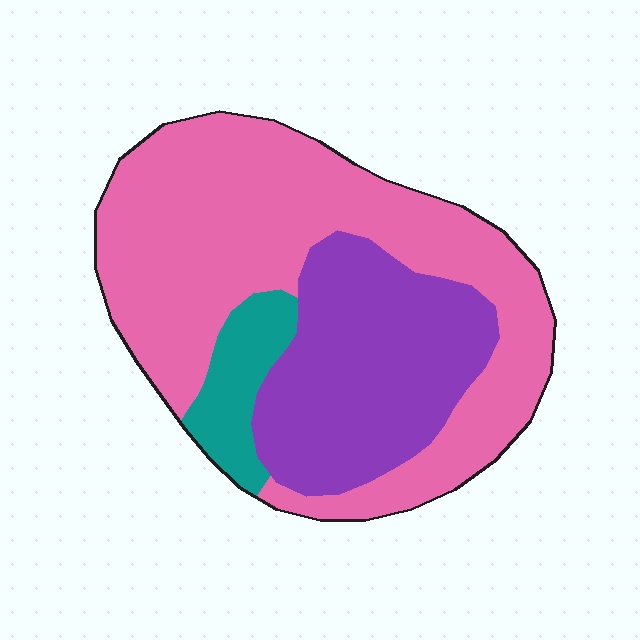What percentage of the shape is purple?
Purple takes up between a sixth and a third of the shape.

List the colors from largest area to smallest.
From largest to smallest: pink, purple, teal.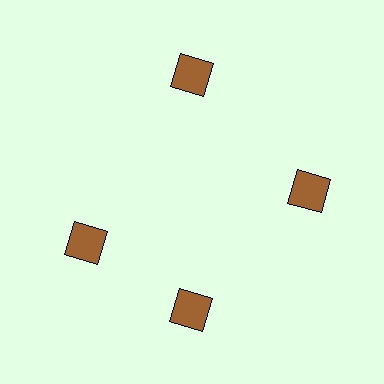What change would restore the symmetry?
The symmetry would be restored by rotating it back into even spacing with its neighbors so that all 4 squares sit at equal angles and equal distance from the center.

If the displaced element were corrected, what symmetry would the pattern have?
It would have 4-fold rotational symmetry — the pattern would map onto itself every 90 degrees.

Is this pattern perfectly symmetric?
No. The 4 brown squares are arranged in a ring, but one element near the 9 o'clock position is rotated out of alignment along the ring, breaking the 4-fold rotational symmetry.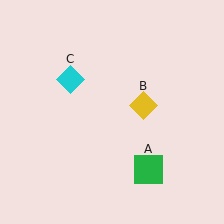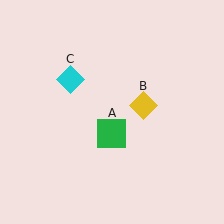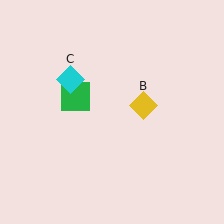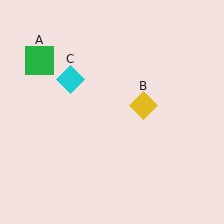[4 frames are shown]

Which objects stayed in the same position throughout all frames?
Yellow diamond (object B) and cyan diamond (object C) remained stationary.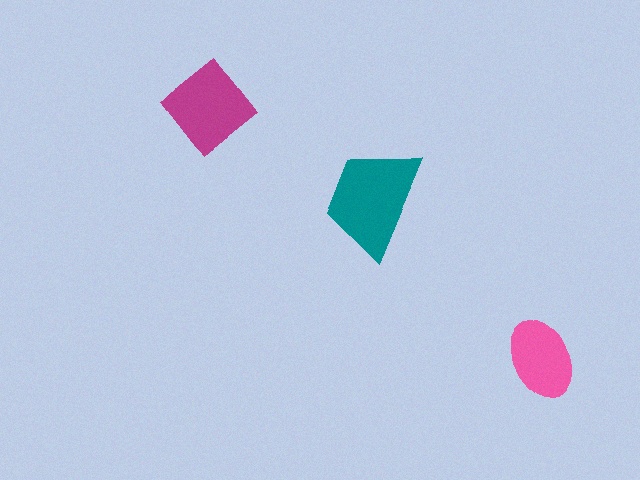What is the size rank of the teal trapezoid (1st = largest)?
1st.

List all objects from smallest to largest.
The pink ellipse, the magenta diamond, the teal trapezoid.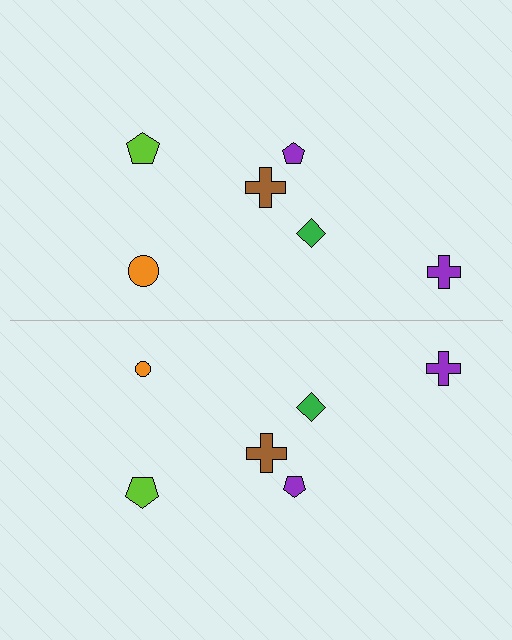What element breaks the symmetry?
The orange circle on the bottom side has a different size than its mirror counterpart.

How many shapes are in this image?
There are 12 shapes in this image.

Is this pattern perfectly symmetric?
No, the pattern is not perfectly symmetric. The orange circle on the bottom side has a different size than its mirror counterpart.